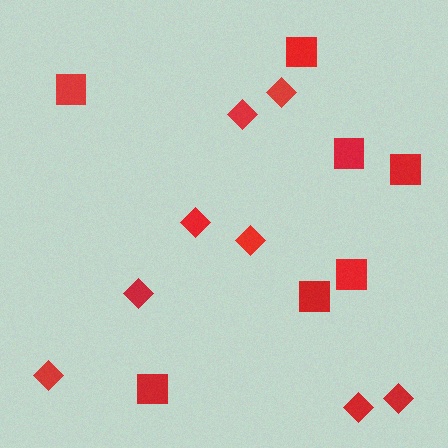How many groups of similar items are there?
There are 2 groups: one group of diamonds (8) and one group of squares (7).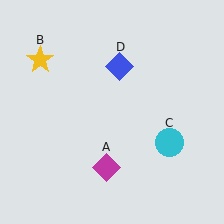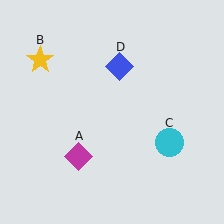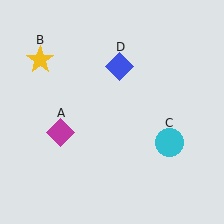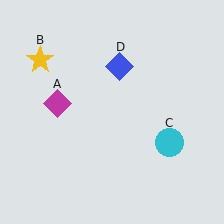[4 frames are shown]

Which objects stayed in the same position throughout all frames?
Yellow star (object B) and cyan circle (object C) and blue diamond (object D) remained stationary.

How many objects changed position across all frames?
1 object changed position: magenta diamond (object A).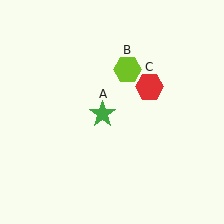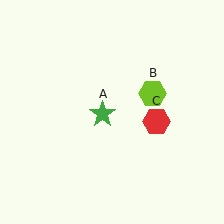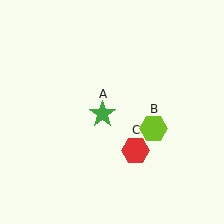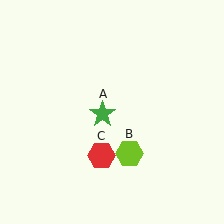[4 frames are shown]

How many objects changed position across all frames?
2 objects changed position: lime hexagon (object B), red hexagon (object C).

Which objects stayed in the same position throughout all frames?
Green star (object A) remained stationary.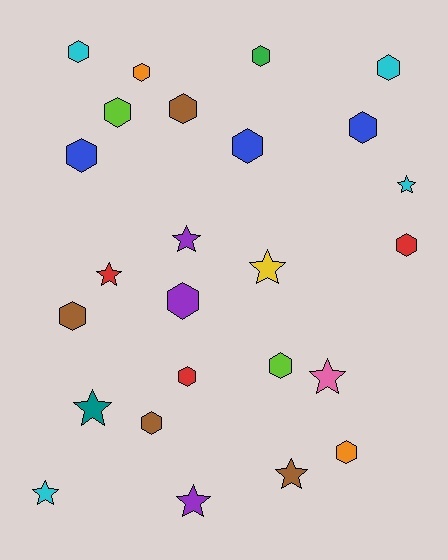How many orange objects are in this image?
There are 2 orange objects.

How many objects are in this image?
There are 25 objects.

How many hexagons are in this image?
There are 16 hexagons.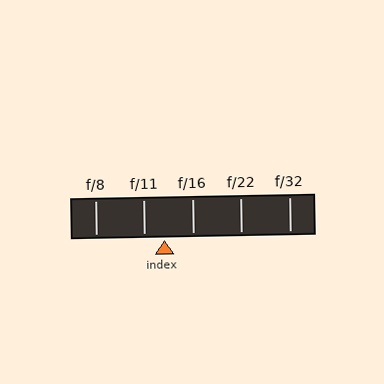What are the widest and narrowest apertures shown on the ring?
The widest aperture shown is f/8 and the narrowest is f/32.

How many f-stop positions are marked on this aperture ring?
There are 5 f-stop positions marked.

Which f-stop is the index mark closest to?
The index mark is closest to f/11.